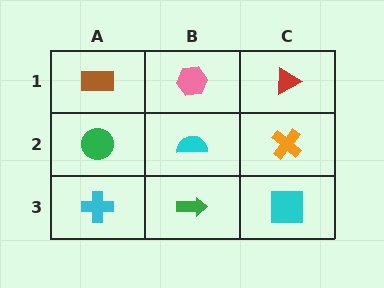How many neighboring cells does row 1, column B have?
3.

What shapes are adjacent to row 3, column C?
An orange cross (row 2, column C), a green arrow (row 3, column B).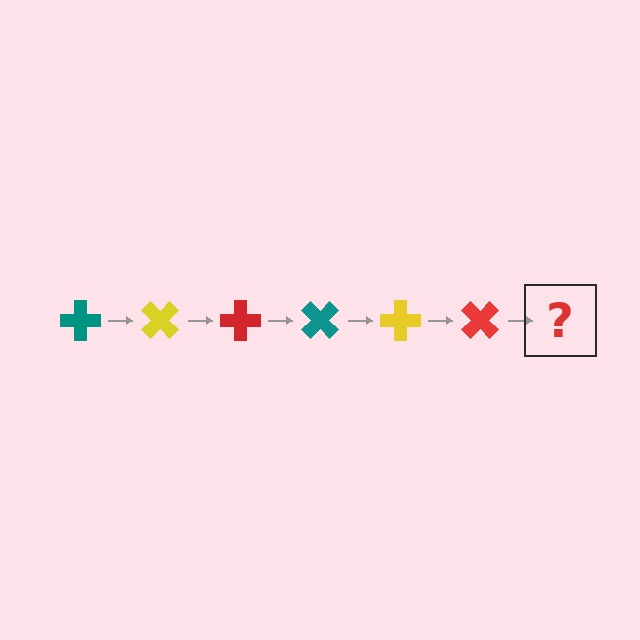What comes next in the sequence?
The next element should be a teal cross, rotated 270 degrees from the start.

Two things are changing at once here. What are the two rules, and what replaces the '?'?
The two rules are that it rotates 45 degrees each step and the color cycles through teal, yellow, and red. The '?' should be a teal cross, rotated 270 degrees from the start.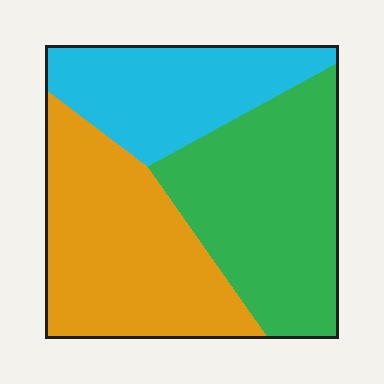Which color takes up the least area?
Cyan, at roughly 25%.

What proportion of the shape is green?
Green takes up about three eighths (3/8) of the shape.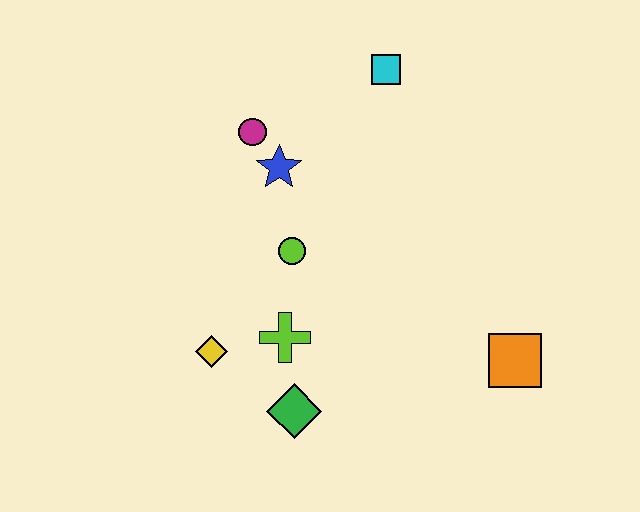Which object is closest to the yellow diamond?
The lime cross is closest to the yellow diamond.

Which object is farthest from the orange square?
The magenta circle is farthest from the orange square.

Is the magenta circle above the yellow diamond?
Yes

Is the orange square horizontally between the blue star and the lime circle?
No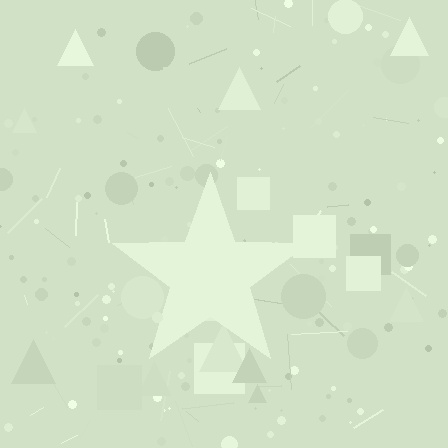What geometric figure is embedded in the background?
A star is embedded in the background.